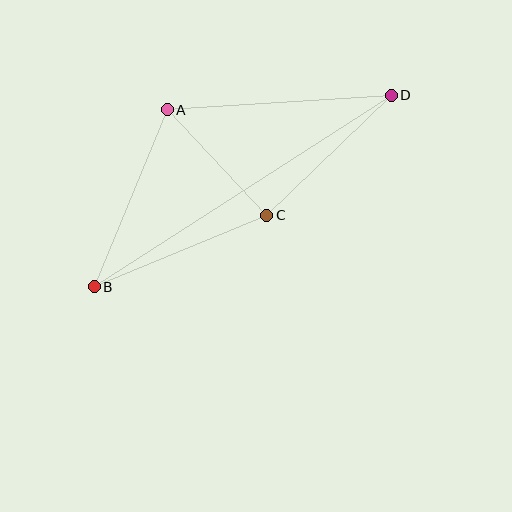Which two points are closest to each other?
Points A and C are closest to each other.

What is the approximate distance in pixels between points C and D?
The distance between C and D is approximately 173 pixels.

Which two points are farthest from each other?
Points B and D are farthest from each other.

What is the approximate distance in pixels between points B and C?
The distance between B and C is approximately 187 pixels.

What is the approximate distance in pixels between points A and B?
The distance between A and B is approximately 191 pixels.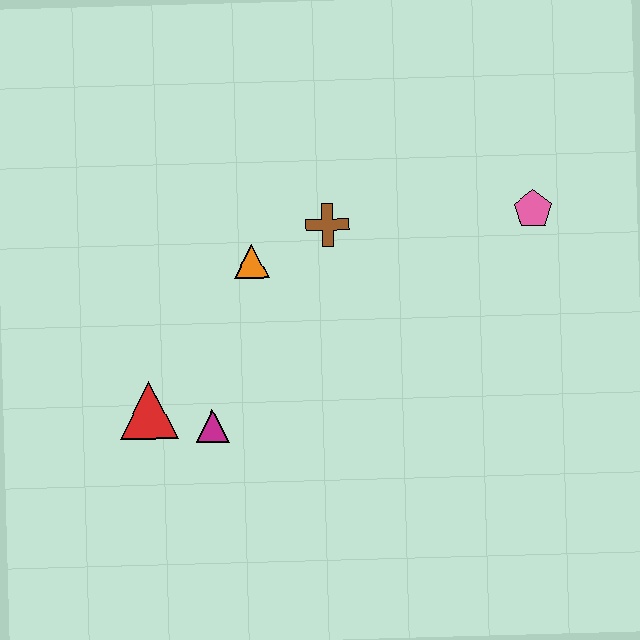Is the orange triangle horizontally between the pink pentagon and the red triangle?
Yes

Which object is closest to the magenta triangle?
The red triangle is closest to the magenta triangle.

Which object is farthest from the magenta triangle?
The pink pentagon is farthest from the magenta triangle.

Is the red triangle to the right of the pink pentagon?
No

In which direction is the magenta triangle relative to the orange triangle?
The magenta triangle is below the orange triangle.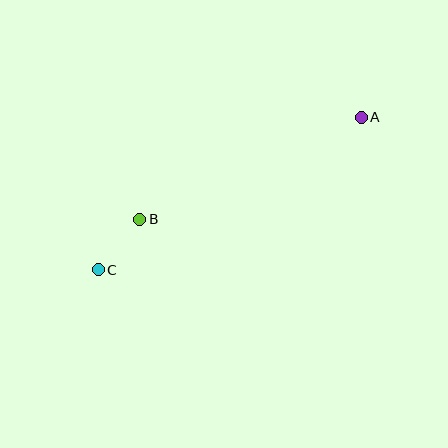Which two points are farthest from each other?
Points A and C are farthest from each other.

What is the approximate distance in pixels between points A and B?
The distance between A and B is approximately 244 pixels.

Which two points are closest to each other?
Points B and C are closest to each other.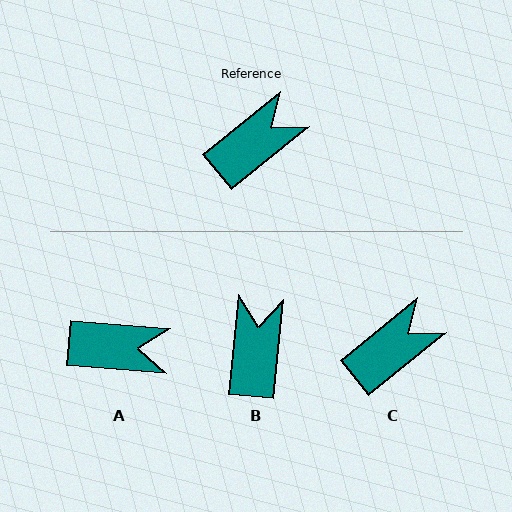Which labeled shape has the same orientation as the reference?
C.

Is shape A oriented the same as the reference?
No, it is off by about 44 degrees.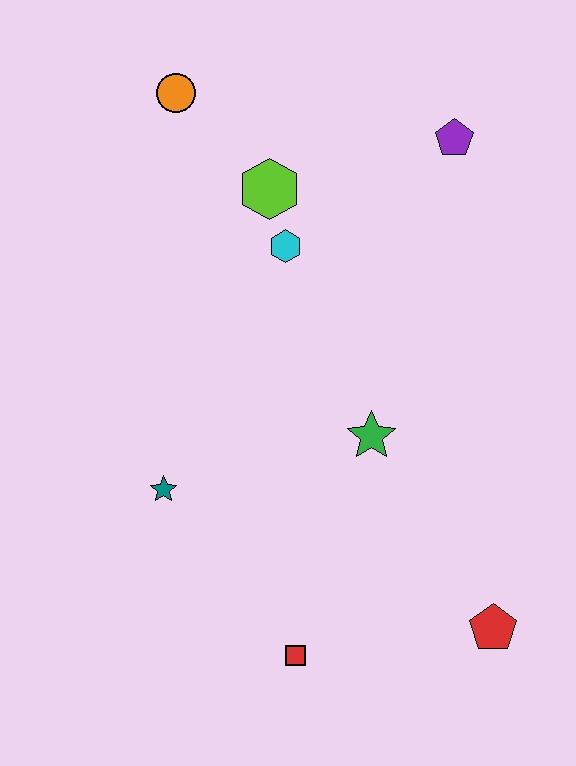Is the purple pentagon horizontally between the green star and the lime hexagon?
No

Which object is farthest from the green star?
The orange circle is farthest from the green star.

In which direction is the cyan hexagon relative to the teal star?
The cyan hexagon is above the teal star.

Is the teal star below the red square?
No